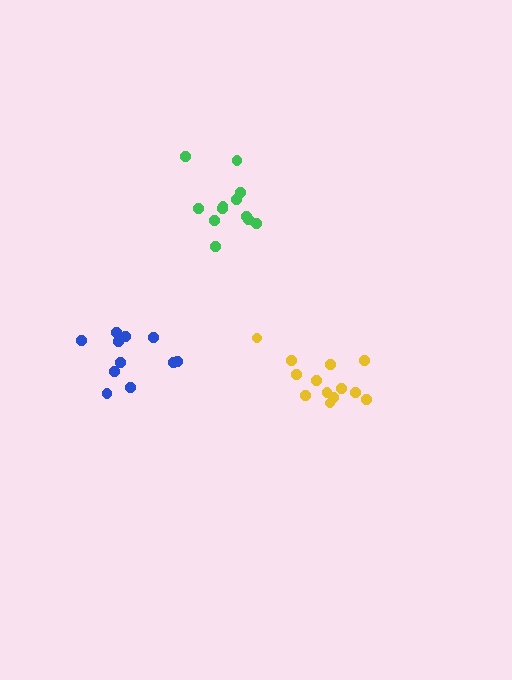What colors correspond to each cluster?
The clusters are colored: green, blue, yellow.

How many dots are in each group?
Group 1: 12 dots, Group 2: 11 dots, Group 3: 13 dots (36 total).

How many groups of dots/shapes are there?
There are 3 groups.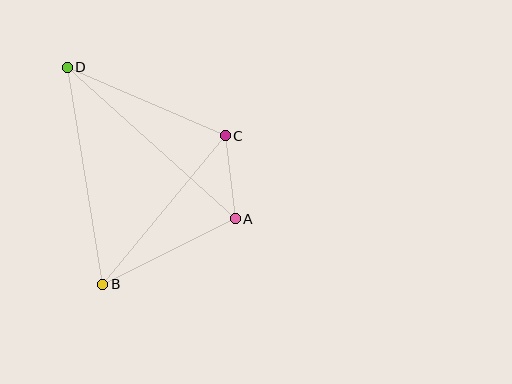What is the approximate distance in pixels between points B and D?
The distance between B and D is approximately 220 pixels.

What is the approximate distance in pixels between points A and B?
The distance between A and B is approximately 148 pixels.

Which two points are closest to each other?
Points A and C are closest to each other.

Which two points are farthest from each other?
Points A and D are farthest from each other.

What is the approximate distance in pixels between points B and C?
The distance between B and C is approximately 193 pixels.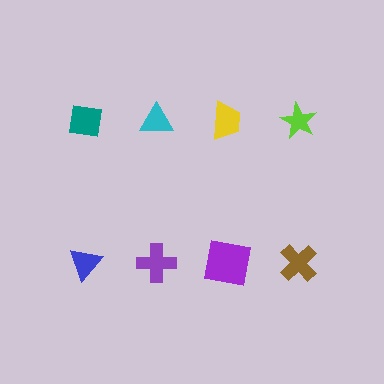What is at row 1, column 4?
A lime star.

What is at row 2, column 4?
A brown cross.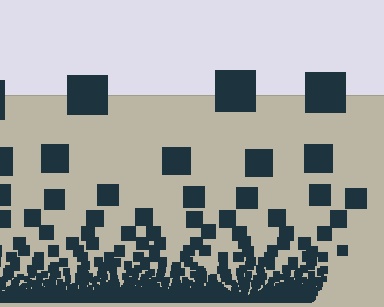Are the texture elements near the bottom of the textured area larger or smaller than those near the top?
Smaller. The gradient is inverted — elements near the bottom are smaller and denser.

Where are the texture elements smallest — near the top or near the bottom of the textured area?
Near the bottom.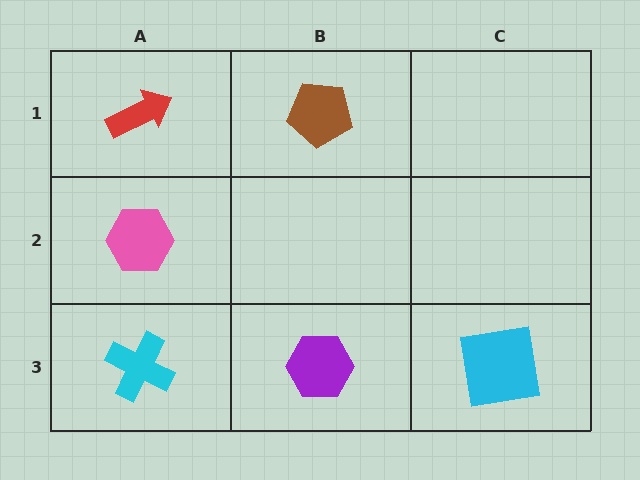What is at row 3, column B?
A purple hexagon.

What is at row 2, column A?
A pink hexagon.